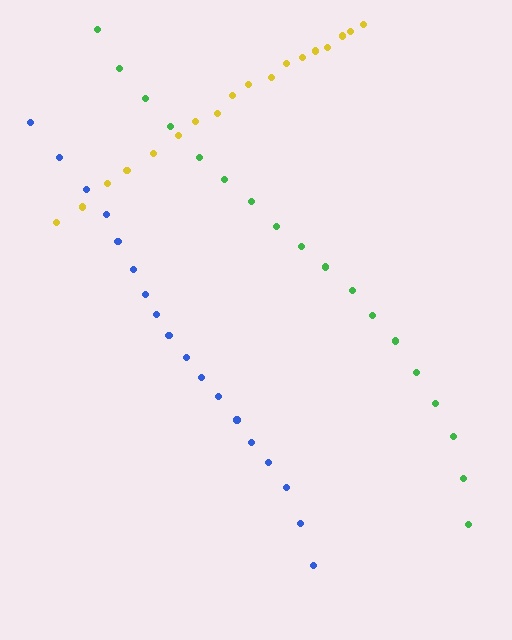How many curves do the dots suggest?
There are 3 distinct paths.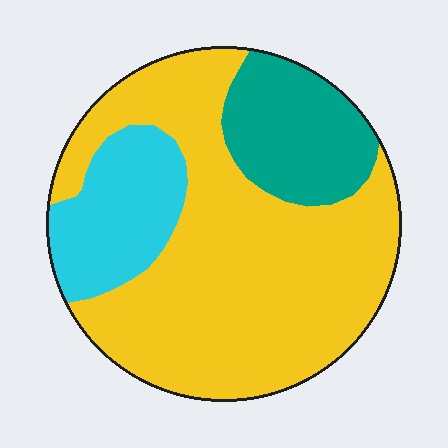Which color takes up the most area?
Yellow, at roughly 65%.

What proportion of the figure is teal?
Teal takes up about one sixth (1/6) of the figure.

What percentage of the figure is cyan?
Cyan takes up about one sixth (1/6) of the figure.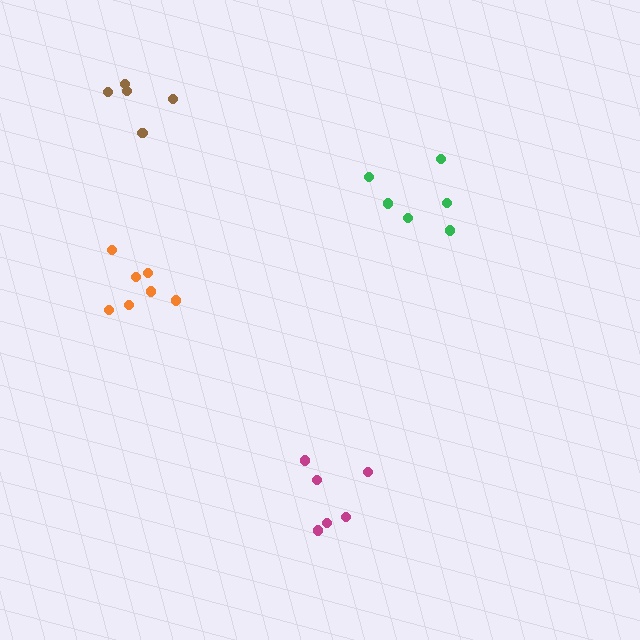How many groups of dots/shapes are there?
There are 4 groups.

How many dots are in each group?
Group 1: 5 dots, Group 2: 6 dots, Group 3: 6 dots, Group 4: 7 dots (24 total).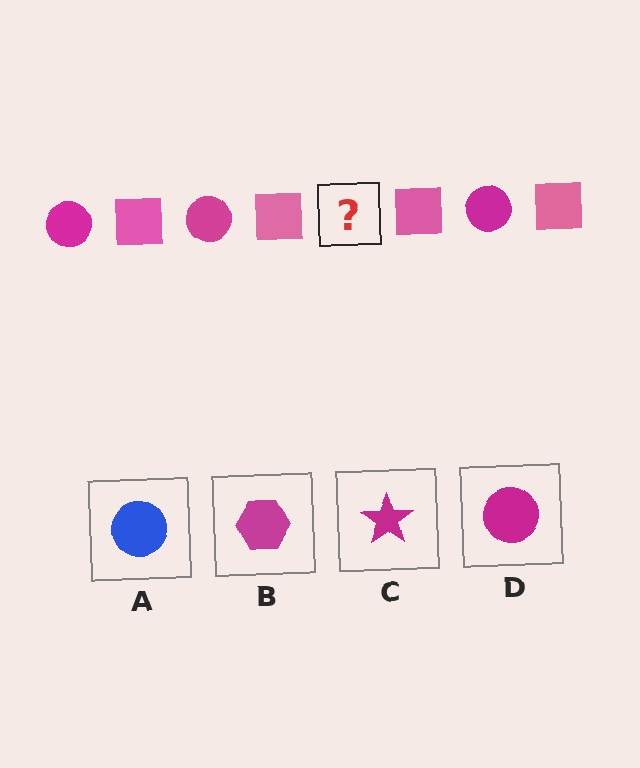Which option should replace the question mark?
Option D.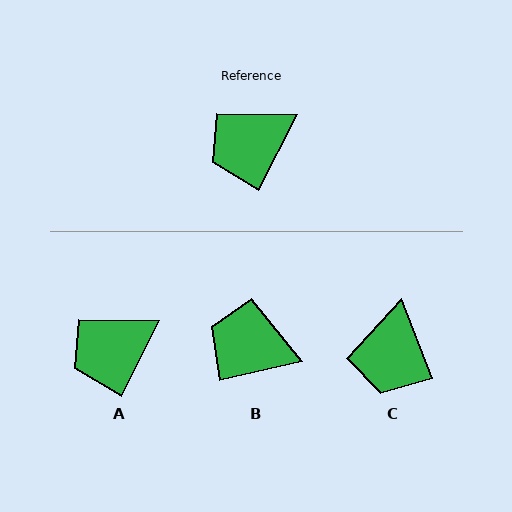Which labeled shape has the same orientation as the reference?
A.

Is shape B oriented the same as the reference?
No, it is off by about 50 degrees.